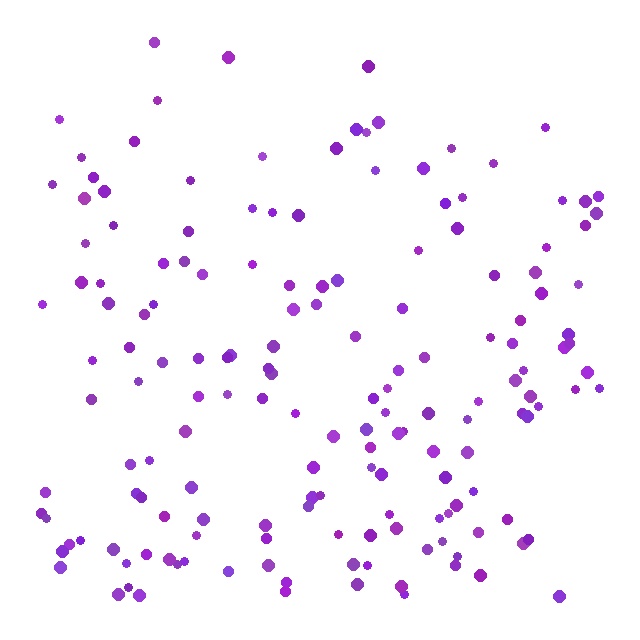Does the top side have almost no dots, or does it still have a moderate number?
Still a moderate number, just noticeably fewer than the bottom.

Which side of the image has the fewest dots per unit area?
The top.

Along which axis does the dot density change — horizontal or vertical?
Vertical.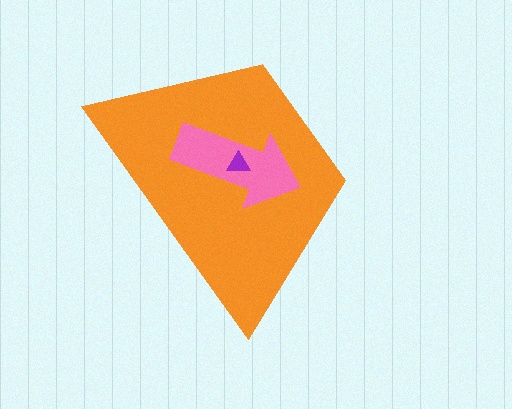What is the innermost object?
The purple triangle.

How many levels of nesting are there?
3.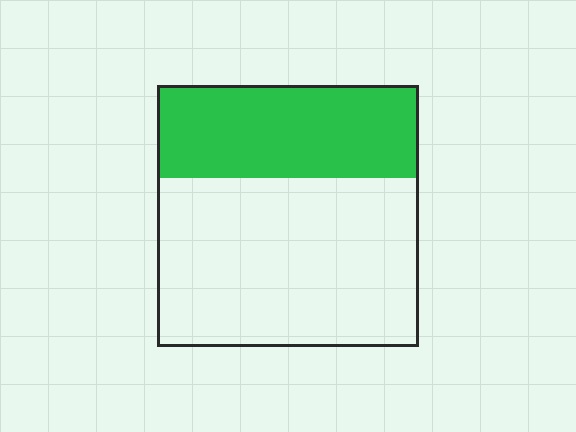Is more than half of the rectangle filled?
No.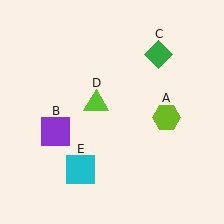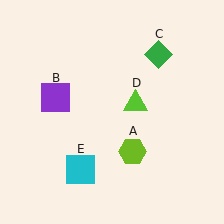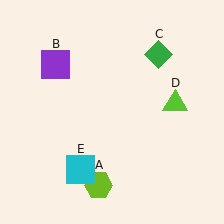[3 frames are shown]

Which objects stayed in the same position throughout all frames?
Green diamond (object C) and cyan square (object E) remained stationary.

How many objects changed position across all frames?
3 objects changed position: lime hexagon (object A), purple square (object B), lime triangle (object D).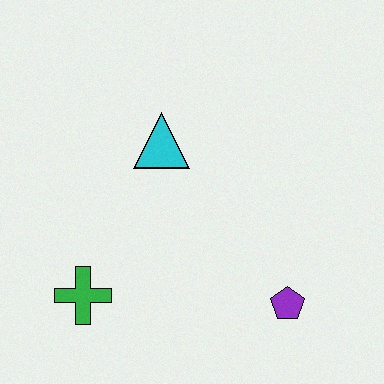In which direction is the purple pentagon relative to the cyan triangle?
The purple pentagon is below the cyan triangle.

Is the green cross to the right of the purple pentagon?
No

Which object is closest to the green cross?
The cyan triangle is closest to the green cross.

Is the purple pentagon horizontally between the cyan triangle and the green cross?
No